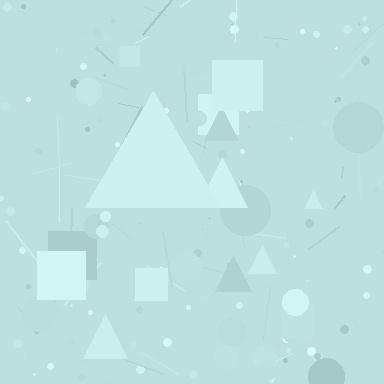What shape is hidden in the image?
A triangle is hidden in the image.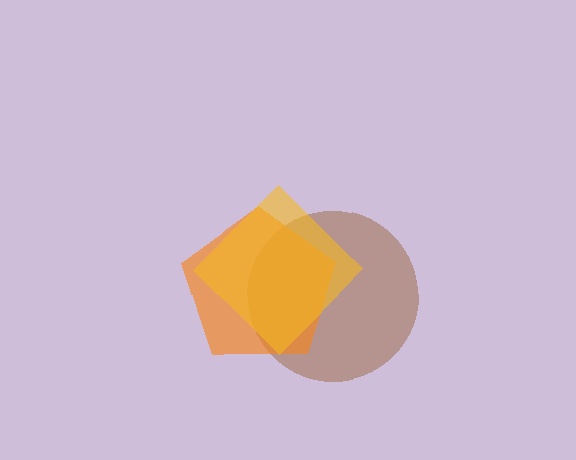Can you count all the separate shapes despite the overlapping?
Yes, there are 3 separate shapes.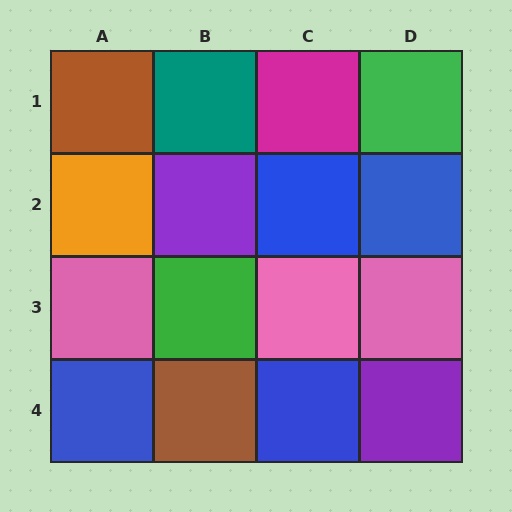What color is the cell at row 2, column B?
Purple.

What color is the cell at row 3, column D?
Pink.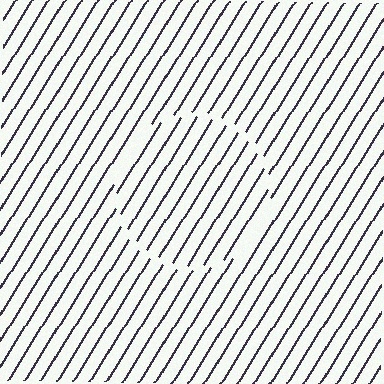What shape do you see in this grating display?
An illusory circle. The interior of the shape contains the same grating, shifted by half a period — the contour is defined by the phase discontinuity where line-ends from the inner and outer gratings abut.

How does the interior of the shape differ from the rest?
The interior of the shape contains the same grating, shifted by half a period — the contour is defined by the phase discontinuity where line-ends from the inner and outer gratings abut.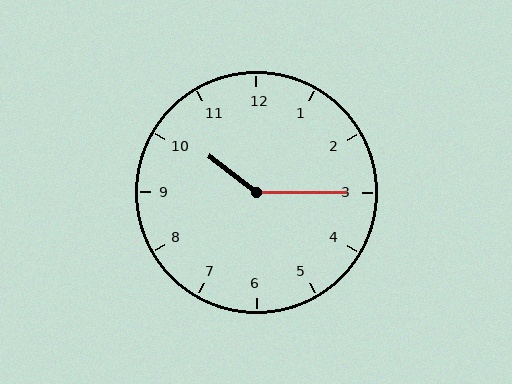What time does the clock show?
10:15.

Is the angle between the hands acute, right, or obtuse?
It is obtuse.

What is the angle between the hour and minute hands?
Approximately 142 degrees.